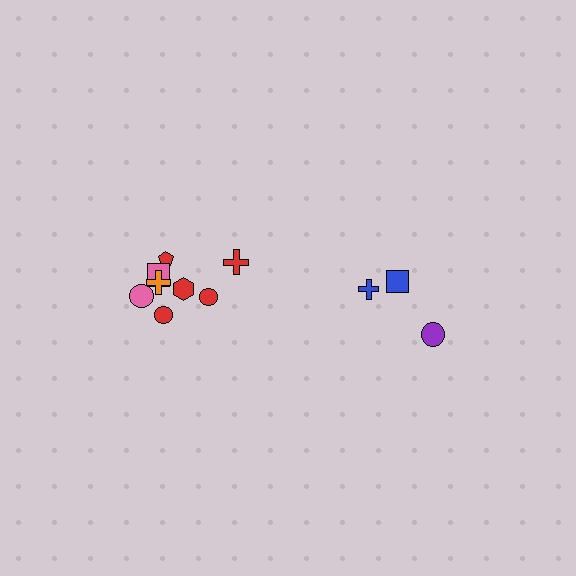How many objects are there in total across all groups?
There are 11 objects.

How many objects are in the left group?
There are 8 objects.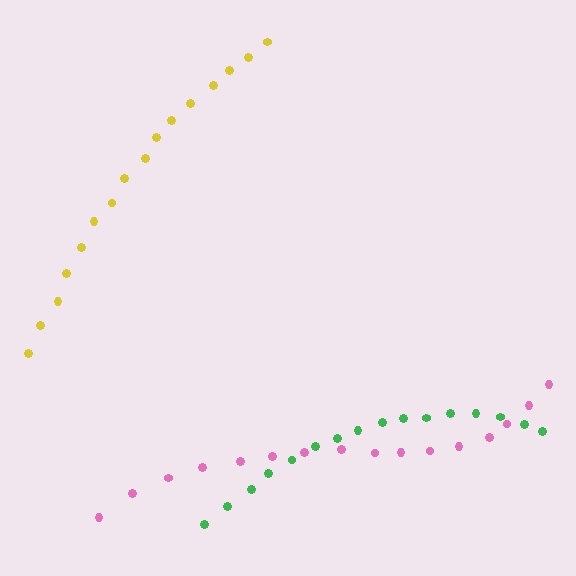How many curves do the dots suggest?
There are 3 distinct paths.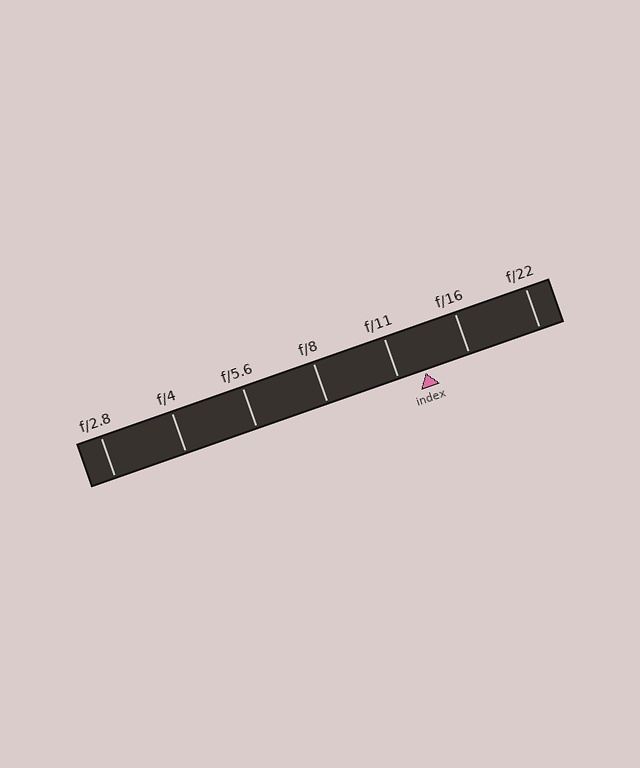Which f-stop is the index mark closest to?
The index mark is closest to f/11.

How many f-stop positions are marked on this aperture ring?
There are 7 f-stop positions marked.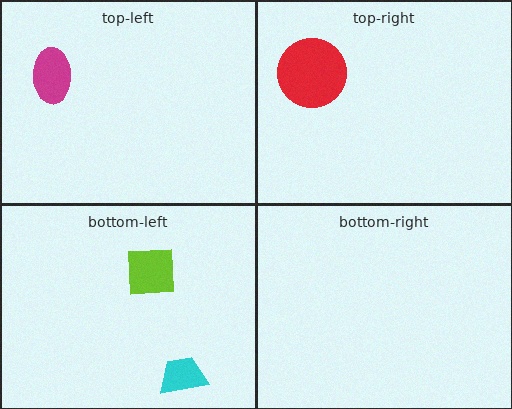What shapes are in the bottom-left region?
The lime square, the cyan trapezoid.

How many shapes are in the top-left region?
1.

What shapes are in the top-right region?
The red circle.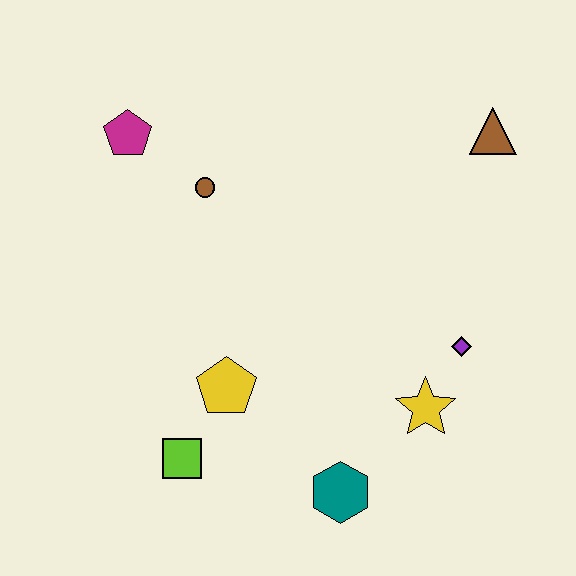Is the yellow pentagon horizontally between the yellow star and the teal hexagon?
No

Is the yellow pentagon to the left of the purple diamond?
Yes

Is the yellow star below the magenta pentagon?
Yes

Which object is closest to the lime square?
The yellow pentagon is closest to the lime square.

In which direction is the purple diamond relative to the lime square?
The purple diamond is to the right of the lime square.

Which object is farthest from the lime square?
The brown triangle is farthest from the lime square.